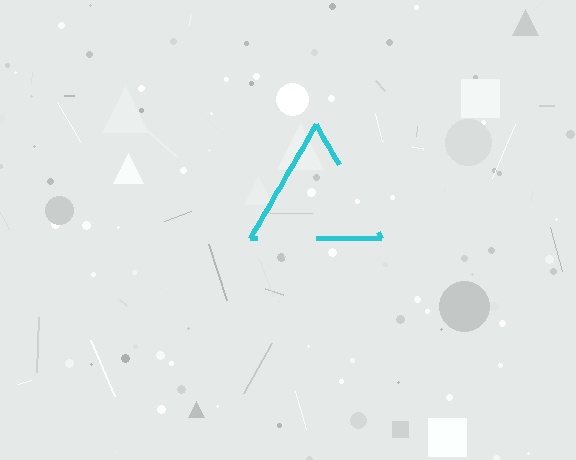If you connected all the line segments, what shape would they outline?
They would outline a triangle.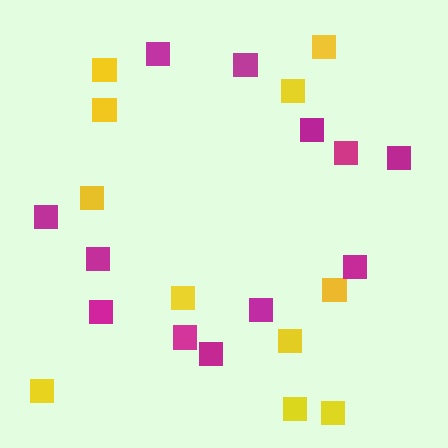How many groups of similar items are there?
There are 2 groups: one group of yellow squares (11) and one group of magenta squares (12).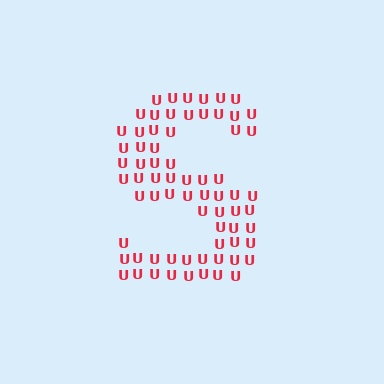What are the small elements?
The small elements are letter U's.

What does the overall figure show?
The overall figure shows the letter S.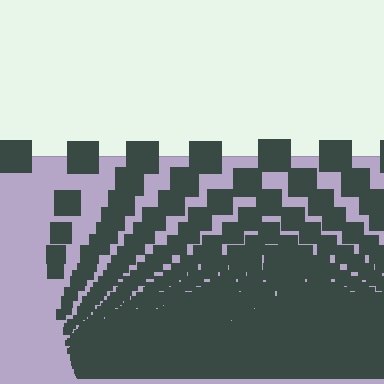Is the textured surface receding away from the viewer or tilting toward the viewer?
The surface appears to tilt toward the viewer. Texture elements get larger and sparser toward the top.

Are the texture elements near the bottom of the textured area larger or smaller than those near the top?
Smaller. The gradient is inverted — elements near the bottom are smaller and denser.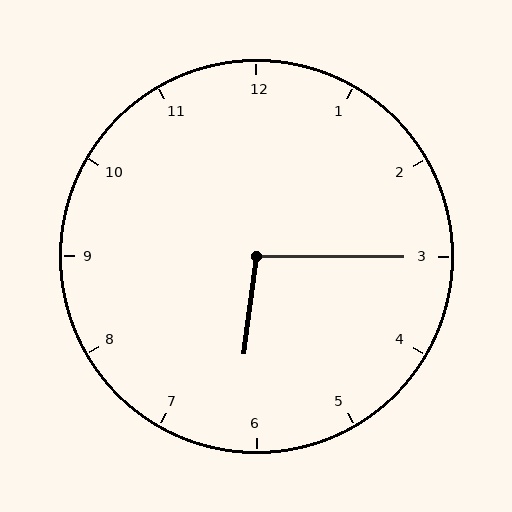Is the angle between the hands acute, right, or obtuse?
It is obtuse.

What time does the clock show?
6:15.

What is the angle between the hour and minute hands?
Approximately 98 degrees.